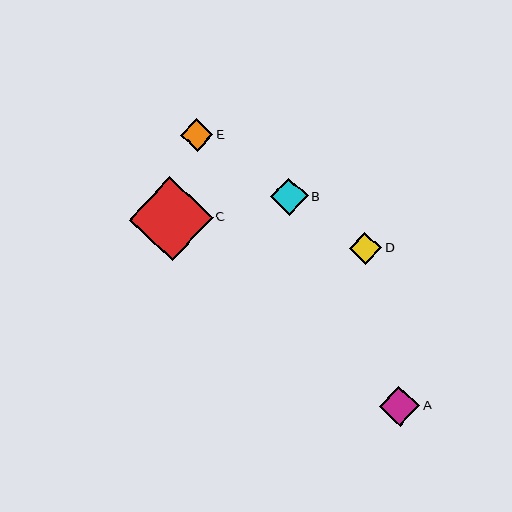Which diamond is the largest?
Diamond C is the largest with a size of approximately 84 pixels.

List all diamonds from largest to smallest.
From largest to smallest: C, A, B, D, E.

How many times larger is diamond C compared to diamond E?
Diamond C is approximately 2.6 times the size of diamond E.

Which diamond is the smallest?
Diamond E is the smallest with a size of approximately 33 pixels.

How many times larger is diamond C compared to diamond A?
Diamond C is approximately 2.1 times the size of diamond A.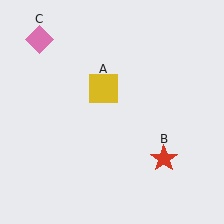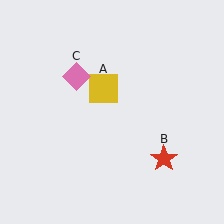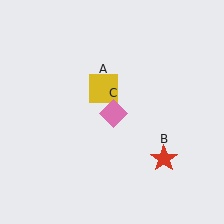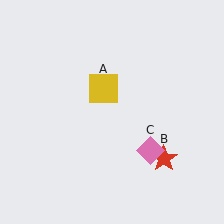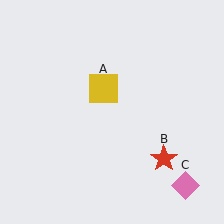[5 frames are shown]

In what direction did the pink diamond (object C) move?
The pink diamond (object C) moved down and to the right.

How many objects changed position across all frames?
1 object changed position: pink diamond (object C).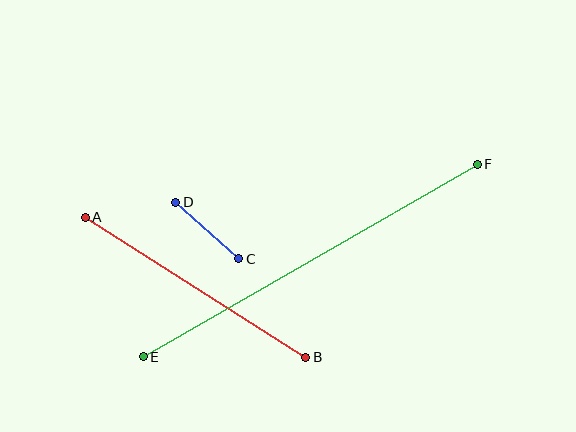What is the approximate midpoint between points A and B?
The midpoint is at approximately (195, 287) pixels.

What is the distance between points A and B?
The distance is approximately 261 pixels.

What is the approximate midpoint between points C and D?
The midpoint is at approximately (207, 231) pixels.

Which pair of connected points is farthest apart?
Points E and F are farthest apart.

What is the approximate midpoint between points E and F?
The midpoint is at approximately (310, 260) pixels.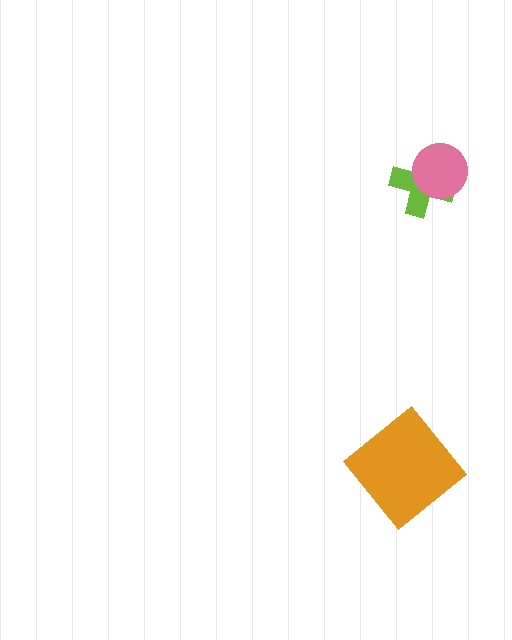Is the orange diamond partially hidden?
No, no other shape covers it.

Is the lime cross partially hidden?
Yes, it is partially covered by another shape.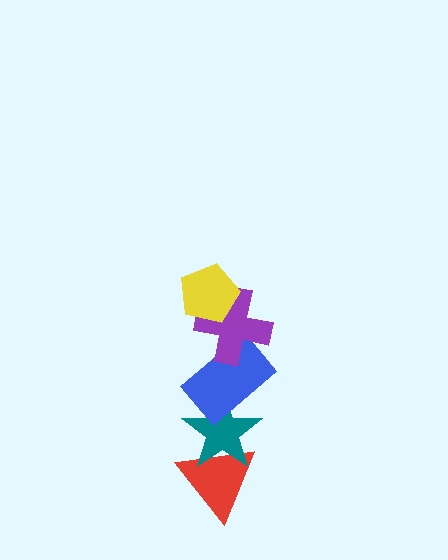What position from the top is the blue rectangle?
The blue rectangle is 3rd from the top.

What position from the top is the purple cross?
The purple cross is 2nd from the top.